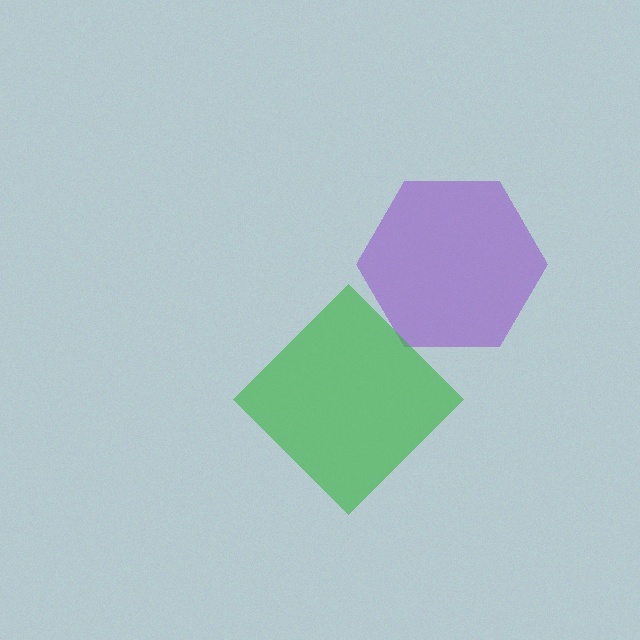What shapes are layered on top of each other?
The layered shapes are: a purple hexagon, a green diamond.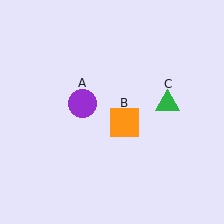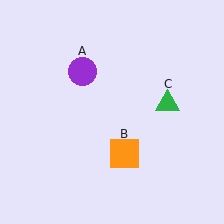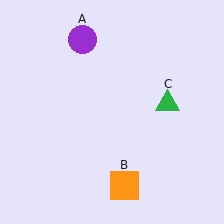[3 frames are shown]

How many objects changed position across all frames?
2 objects changed position: purple circle (object A), orange square (object B).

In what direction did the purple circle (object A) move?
The purple circle (object A) moved up.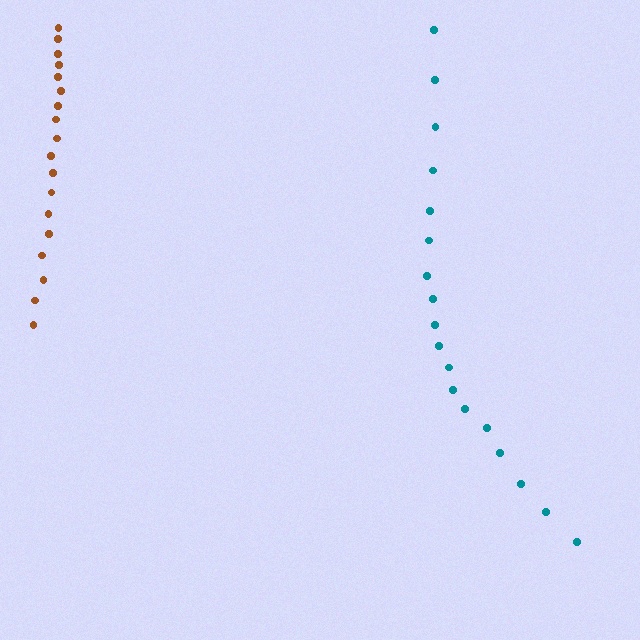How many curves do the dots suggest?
There are 2 distinct paths.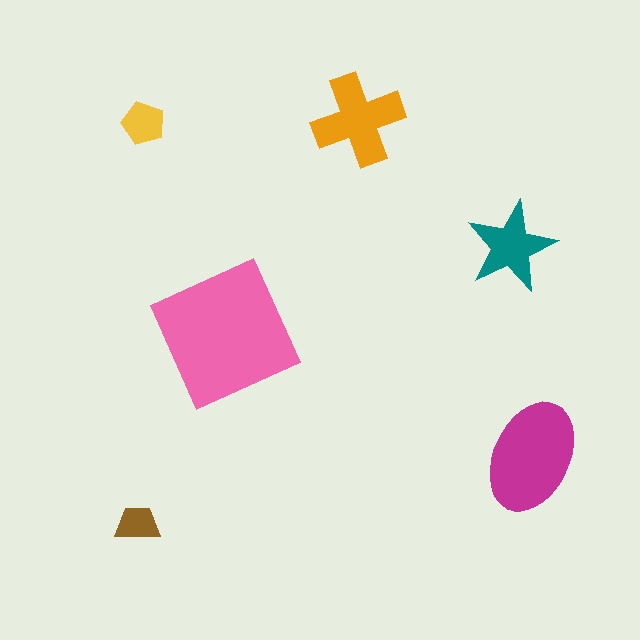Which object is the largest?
The pink square.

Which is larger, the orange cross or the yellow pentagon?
The orange cross.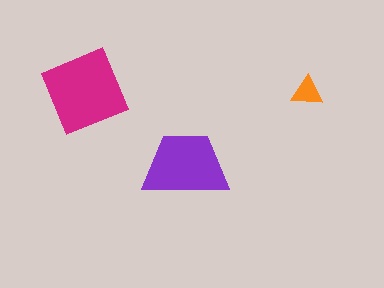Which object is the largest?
The magenta diamond.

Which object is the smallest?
The orange triangle.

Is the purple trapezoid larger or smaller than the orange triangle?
Larger.